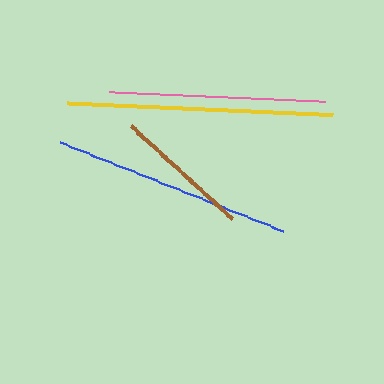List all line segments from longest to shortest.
From longest to shortest: yellow, blue, pink, brown.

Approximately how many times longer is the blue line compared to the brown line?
The blue line is approximately 1.8 times the length of the brown line.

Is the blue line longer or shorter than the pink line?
The blue line is longer than the pink line.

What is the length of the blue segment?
The blue segment is approximately 241 pixels long.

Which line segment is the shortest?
The brown line is the shortest at approximately 137 pixels.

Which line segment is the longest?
The yellow line is the longest at approximately 266 pixels.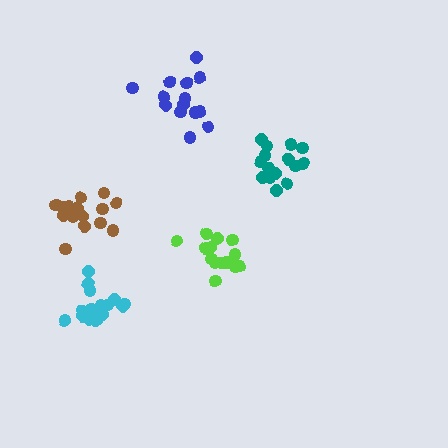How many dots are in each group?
Group 1: 15 dots, Group 2: 15 dots, Group 3: 15 dots, Group 4: 15 dots, Group 5: 14 dots (74 total).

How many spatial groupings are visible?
There are 5 spatial groupings.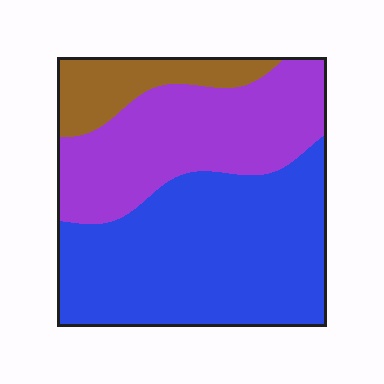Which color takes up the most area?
Blue, at roughly 50%.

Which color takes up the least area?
Brown, at roughly 15%.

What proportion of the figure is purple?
Purple covers roughly 35% of the figure.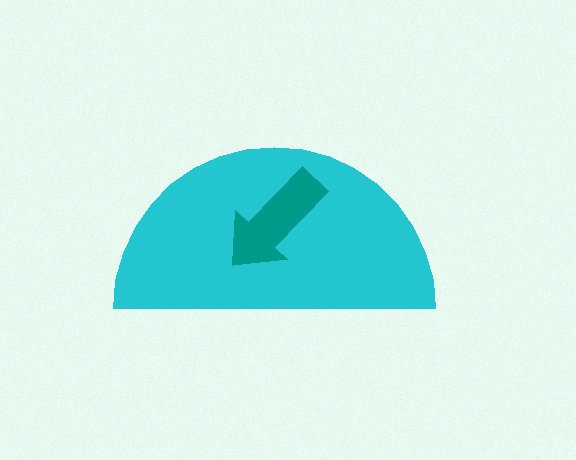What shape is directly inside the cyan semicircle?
The teal arrow.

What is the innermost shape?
The teal arrow.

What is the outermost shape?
The cyan semicircle.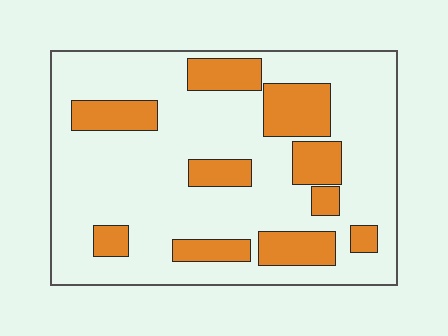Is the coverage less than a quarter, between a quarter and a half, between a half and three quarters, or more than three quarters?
Less than a quarter.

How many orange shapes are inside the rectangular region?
10.